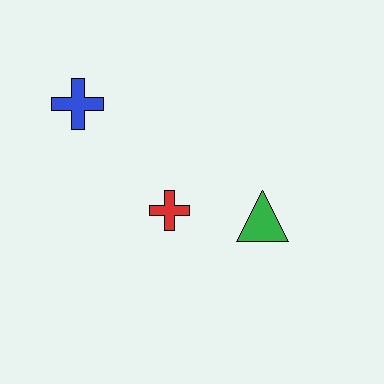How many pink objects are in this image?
There are no pink objects.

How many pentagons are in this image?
There are no pentagons.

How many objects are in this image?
There are 3 objects.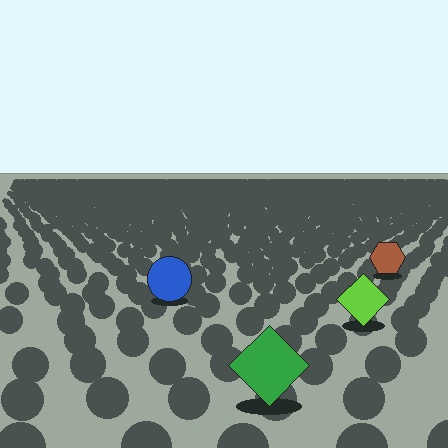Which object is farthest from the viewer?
The brown hexagon is farthest from the viewer. It appears smaller and the ground texture around it is denser.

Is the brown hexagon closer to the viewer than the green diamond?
No. The green diamond is closer — you can tell from the texture gradient: the ground texture is coarser near it.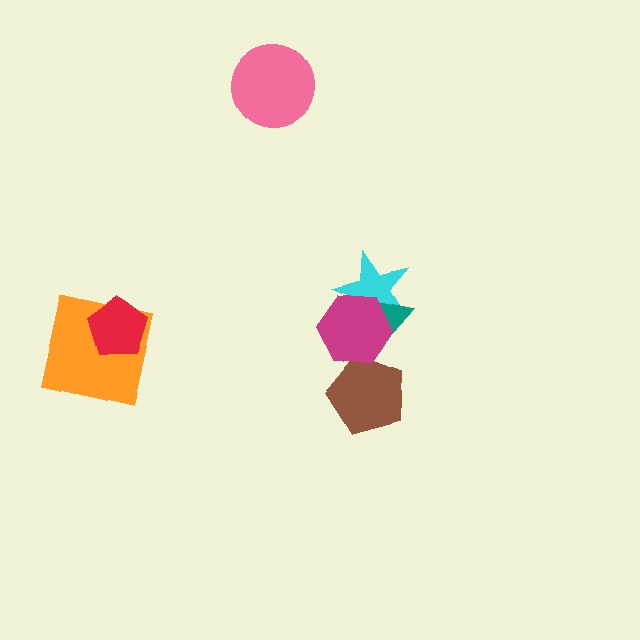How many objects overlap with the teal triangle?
2 objects overlap with the teal triangle.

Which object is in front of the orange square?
The red pentagon is in front of the orange square.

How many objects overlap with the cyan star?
2 objects overlap with the cyan star.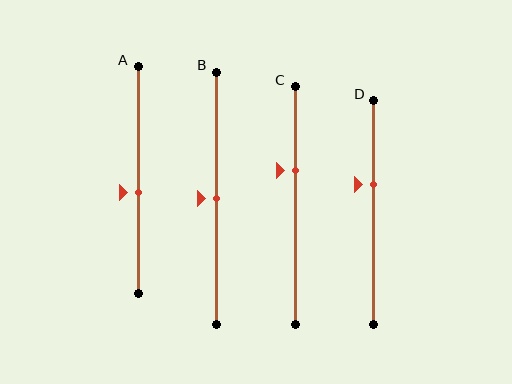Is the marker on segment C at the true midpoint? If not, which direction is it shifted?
No, the marker on segment C is shifted upward by about 15% of the segment length.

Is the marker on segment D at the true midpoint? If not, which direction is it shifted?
No, the marker on segment D is shifted upward by about 12% of the segment length.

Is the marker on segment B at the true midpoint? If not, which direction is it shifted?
Yes, the marker on segment B is at the true midpoint.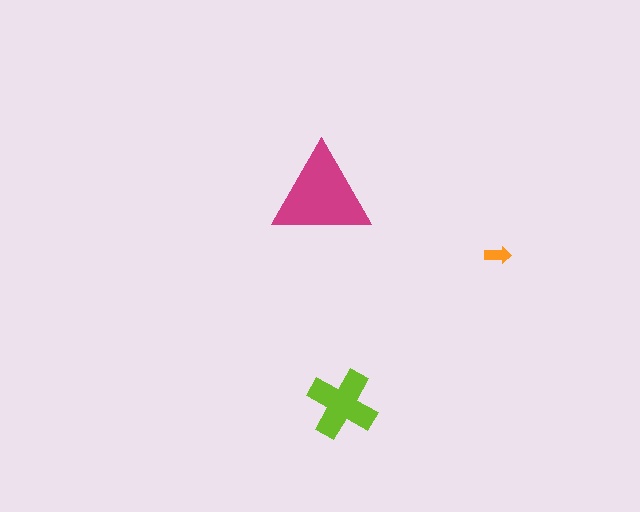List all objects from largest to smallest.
The magenta triangle, the lime cross, the orange arrow.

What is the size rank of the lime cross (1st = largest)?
2nd.